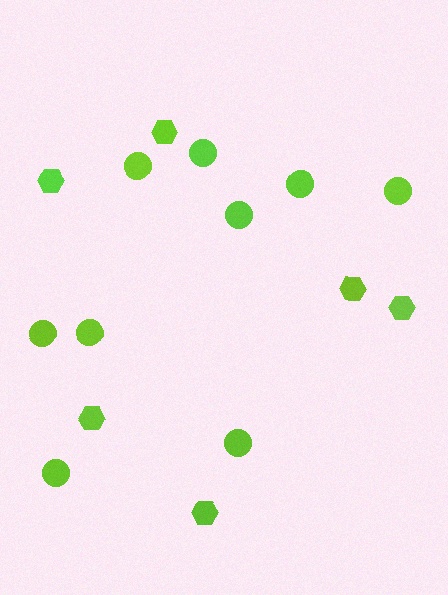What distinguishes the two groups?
There are 2 groups: one group of hexagons (6) and one group of circles (9).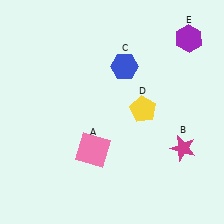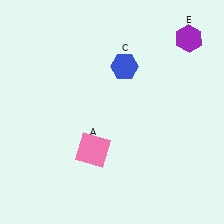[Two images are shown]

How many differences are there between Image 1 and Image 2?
There are 2 differences between the two images.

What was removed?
The magenta star (B), the yellow pentagon (D) were removed in Image 2.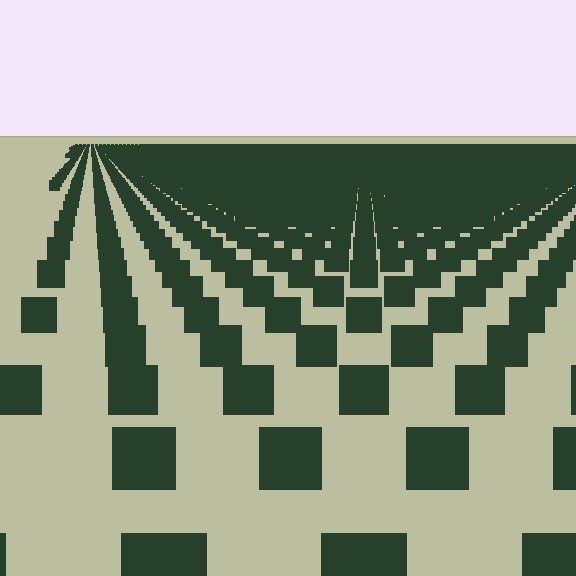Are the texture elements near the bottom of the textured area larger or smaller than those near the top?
Larger. Near the bottom, elements are closer to the viewer and appear at a bigger on-screen size.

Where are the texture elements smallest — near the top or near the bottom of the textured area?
Near the top.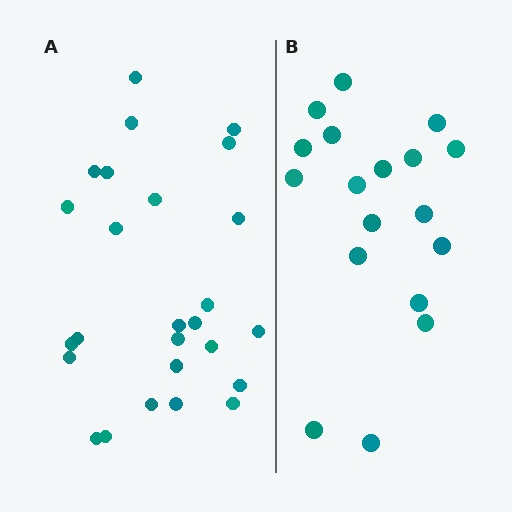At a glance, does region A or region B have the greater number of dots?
Region A (the left region) has more dots.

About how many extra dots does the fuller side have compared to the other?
Region A has roughly 8 or so more dots than region B.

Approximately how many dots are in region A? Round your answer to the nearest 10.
About 30 dots. (The exact count is 26, which rounds to 30.)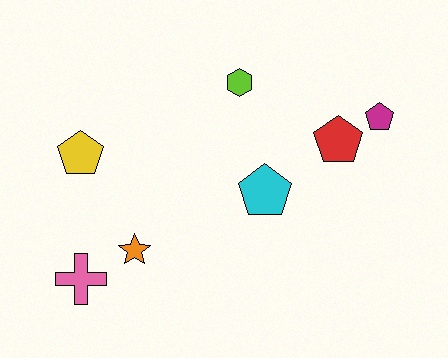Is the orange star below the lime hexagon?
Yes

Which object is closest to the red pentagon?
The magenta pentagon is closest to the red pentagon.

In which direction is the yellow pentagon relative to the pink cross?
The yellow pentagon is above the pink cross.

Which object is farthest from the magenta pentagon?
The pink cross is farthest from the magenta pentagon.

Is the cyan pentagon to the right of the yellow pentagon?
Yes